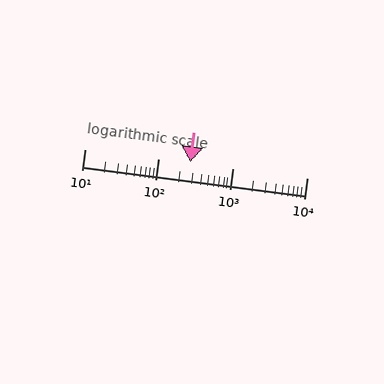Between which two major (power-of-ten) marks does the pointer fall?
The pointer is between 100 and 1000.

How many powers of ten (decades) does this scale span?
The scale spans 3 decades, from 10 to 10000.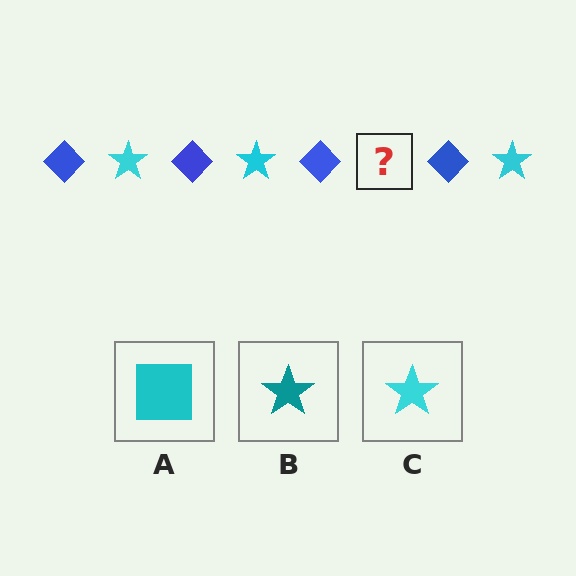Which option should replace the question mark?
Option C.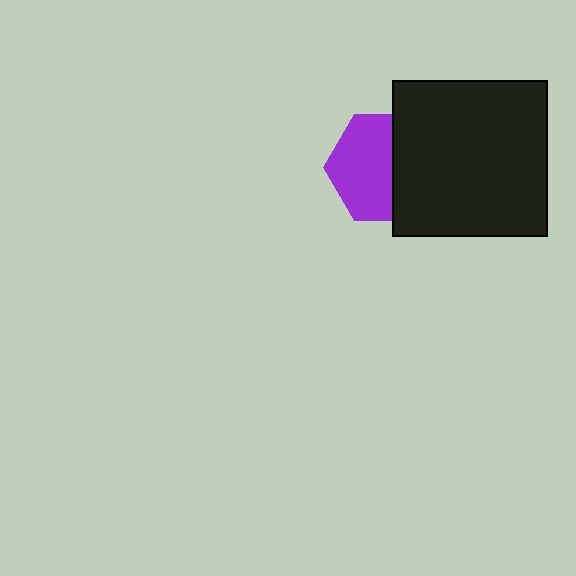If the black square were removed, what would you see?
You would see the complete purple hexagon.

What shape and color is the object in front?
The object in front is a black square.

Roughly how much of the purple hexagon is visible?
About half of it is visible (roughly 57%).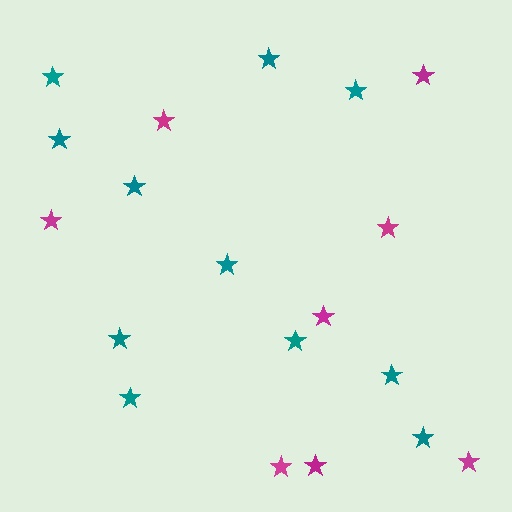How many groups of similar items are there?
There are 2 groups: one group of teal stars (11) and one group of magenta stars (8).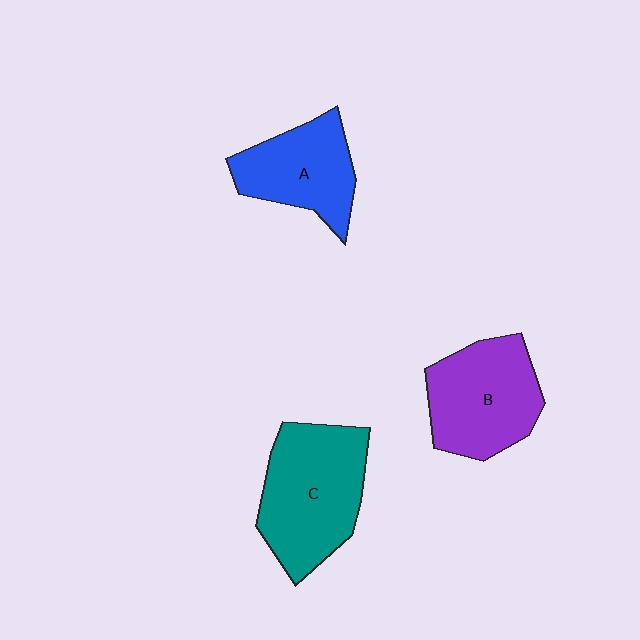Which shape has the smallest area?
Shape A (blue).